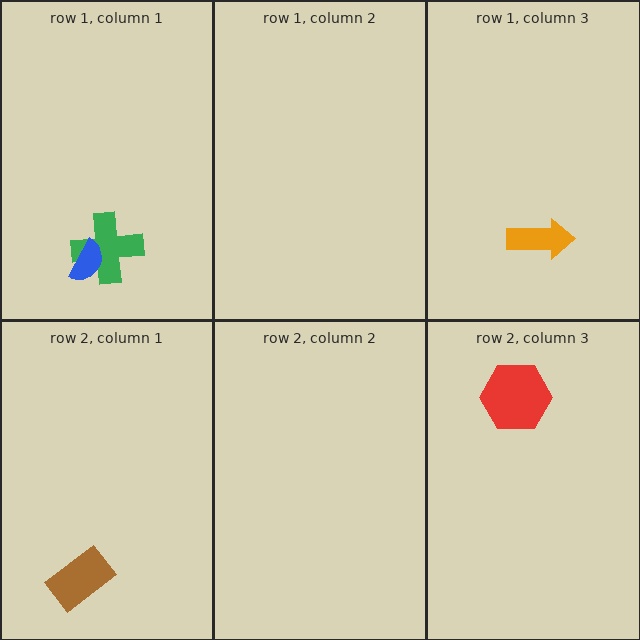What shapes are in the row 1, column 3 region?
The orange arrow.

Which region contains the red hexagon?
The row 2, column 3 region.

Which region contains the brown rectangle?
The row 2, column 1 region.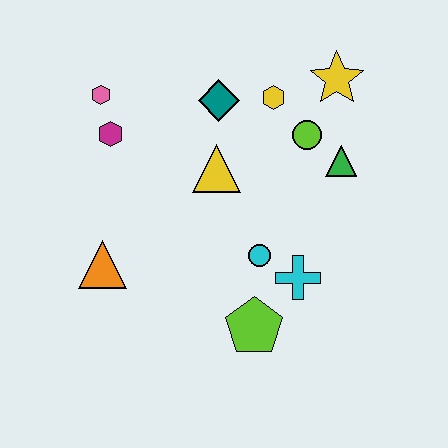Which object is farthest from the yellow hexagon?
The orange triangle is farthest from the yellow hexagon.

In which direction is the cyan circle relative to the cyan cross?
The cyan circle is to the left of the cyan cross.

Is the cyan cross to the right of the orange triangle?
Yes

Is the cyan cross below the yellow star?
Yes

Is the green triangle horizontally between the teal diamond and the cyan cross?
No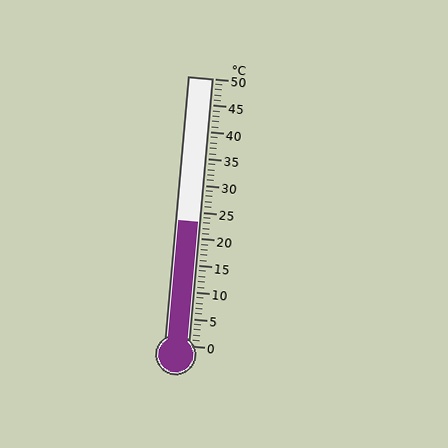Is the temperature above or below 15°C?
The temperature is above 15°C.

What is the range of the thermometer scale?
The thermometer scale ranges from 0°C to 50°C.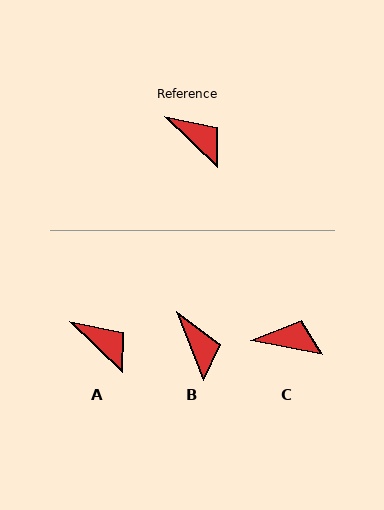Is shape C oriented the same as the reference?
No, it is off by about 33 degrees.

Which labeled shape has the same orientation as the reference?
A.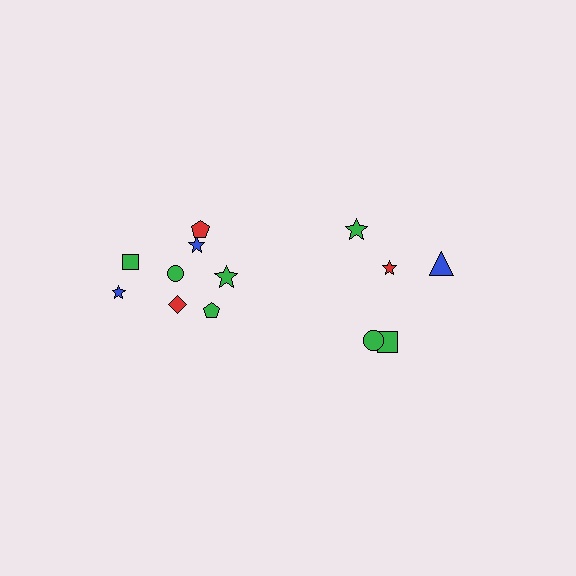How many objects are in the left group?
There are 8 objects.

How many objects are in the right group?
There are 5 objects.